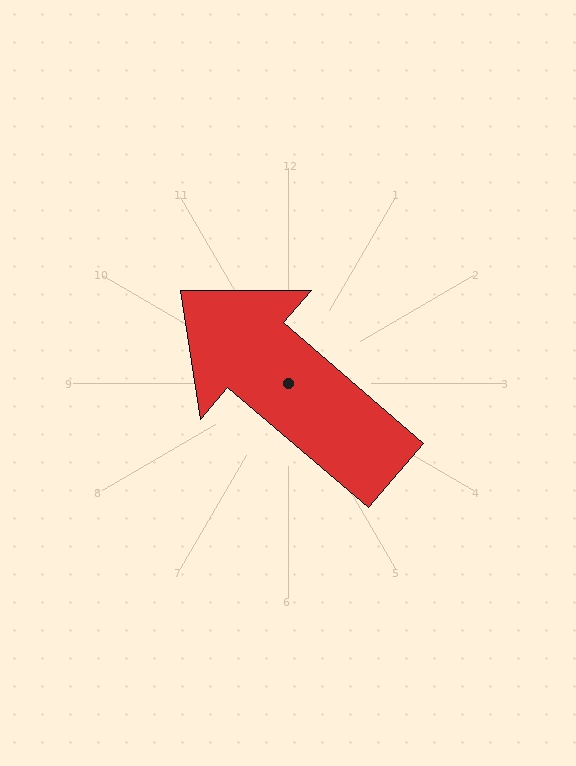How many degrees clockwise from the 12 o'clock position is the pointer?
Approximately 311 degrees.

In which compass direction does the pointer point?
Northwest.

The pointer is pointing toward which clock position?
Roughly 10 o'clock.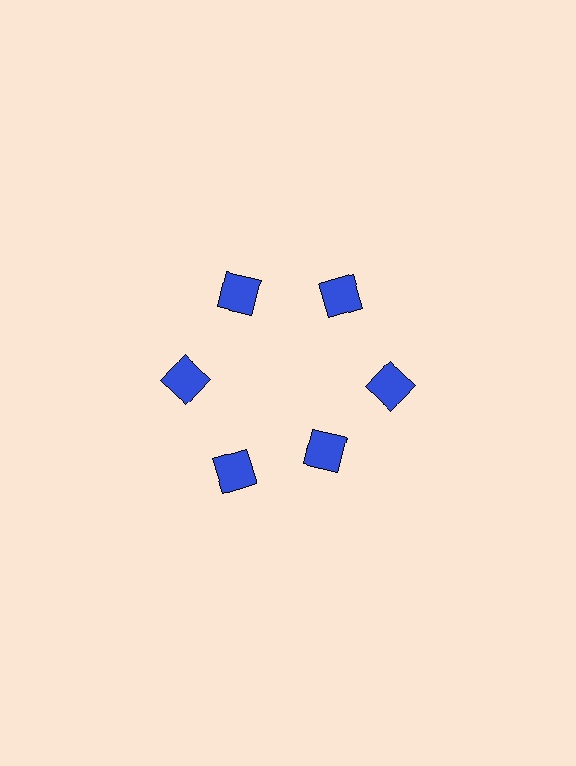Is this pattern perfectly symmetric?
No. The 6 blue squares are arranged in a ring, but one element near the 5 o'clock position is pulled inward toward the center, breaking the 6-fold rotational symmetry.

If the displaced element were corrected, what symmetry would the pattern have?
It would have 6-fold rotational symmetry — the pattern would map onto itself every 60 degrees.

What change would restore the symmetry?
The symmetry would be restored by moving it outward, back onto the ring so that all 6 squares sit at equal angles and equal distance from the center.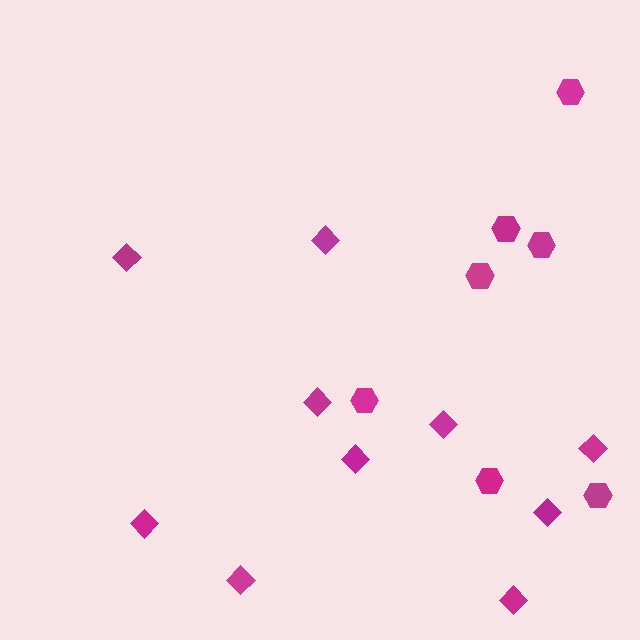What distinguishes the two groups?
There are 2 groups: one group of hexagons (7) and one group of diamonds (10).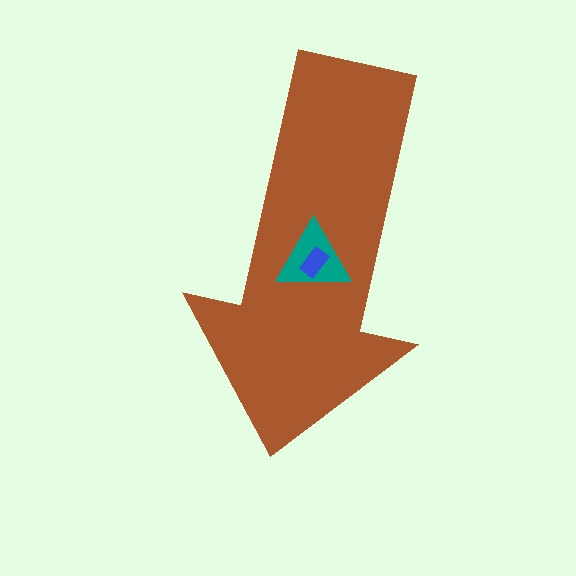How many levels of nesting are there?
3.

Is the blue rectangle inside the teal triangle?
Yes.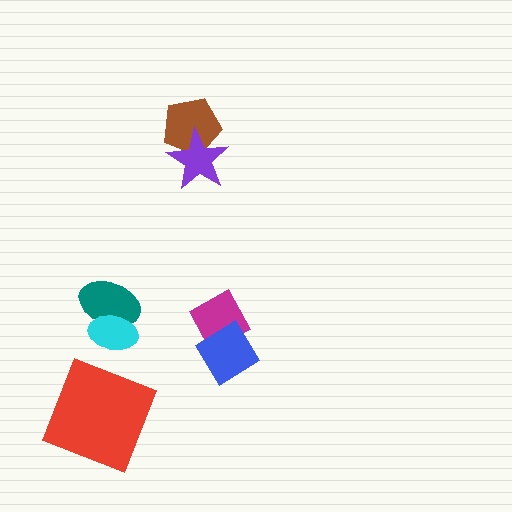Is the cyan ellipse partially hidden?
No, no other shape covers it.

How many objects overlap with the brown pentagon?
1 object overlaps with the brown pentagon.